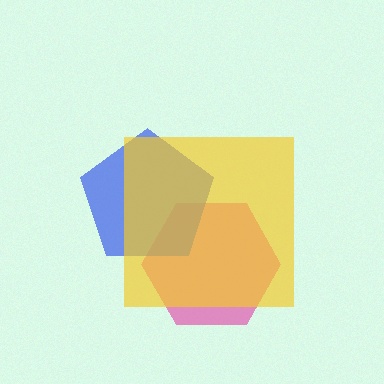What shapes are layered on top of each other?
The layered shapes are: a pink hexagon, a blue pentagon, a yellow square.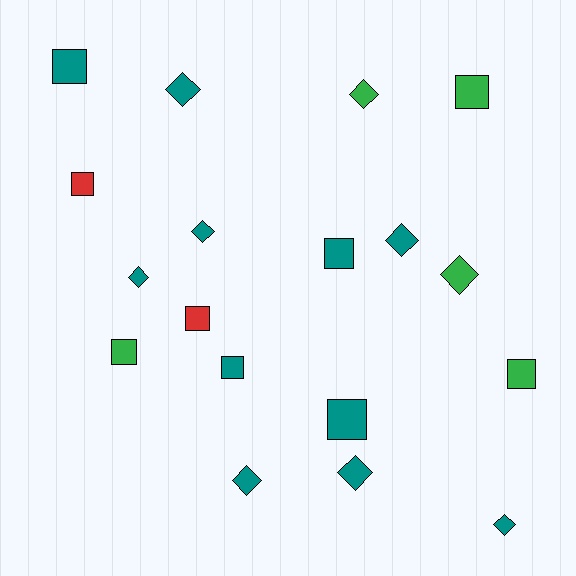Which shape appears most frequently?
Diamond, with 9 objects.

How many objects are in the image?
There are 18 objects.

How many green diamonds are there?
There are 2 green diamonds.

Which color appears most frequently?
Teal, with 11 objects.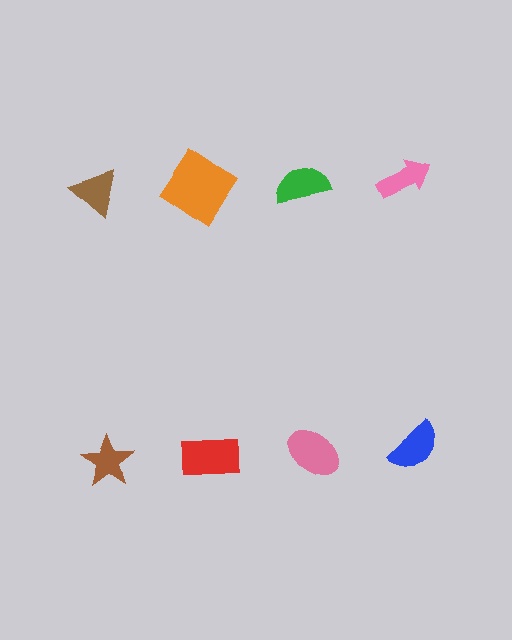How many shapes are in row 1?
4 shapes.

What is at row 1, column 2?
An orange diamond.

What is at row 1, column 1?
A brown triangle.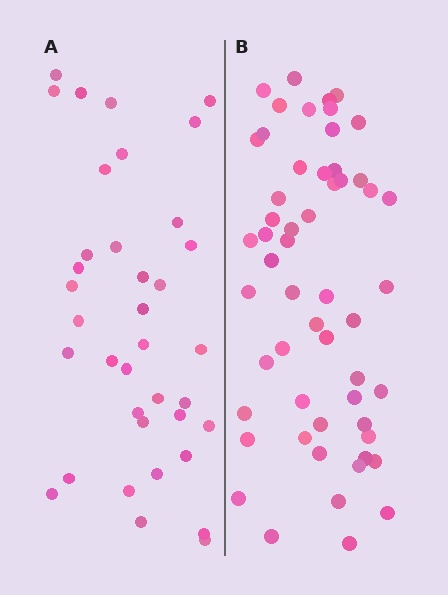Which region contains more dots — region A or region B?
Region B (the right region) has more dots.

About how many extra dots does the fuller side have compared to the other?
Region B has approximately 20 more dots than region A.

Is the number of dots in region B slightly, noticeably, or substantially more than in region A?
Region B has substantially more. The ratio is roughly 1.5 to 1.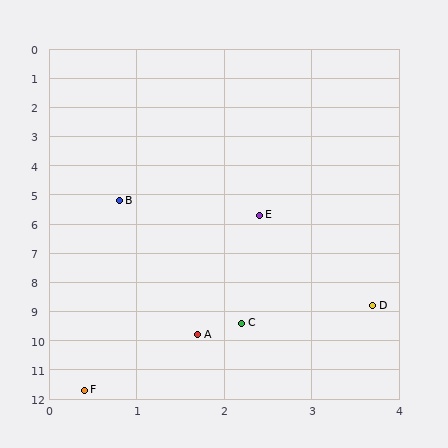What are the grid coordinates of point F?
Point F is at approximately (0.4, 11.7).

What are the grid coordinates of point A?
Point A is at approximately (1.7, 9.8).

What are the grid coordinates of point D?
Point D is at approximately (3.7, 8.8).